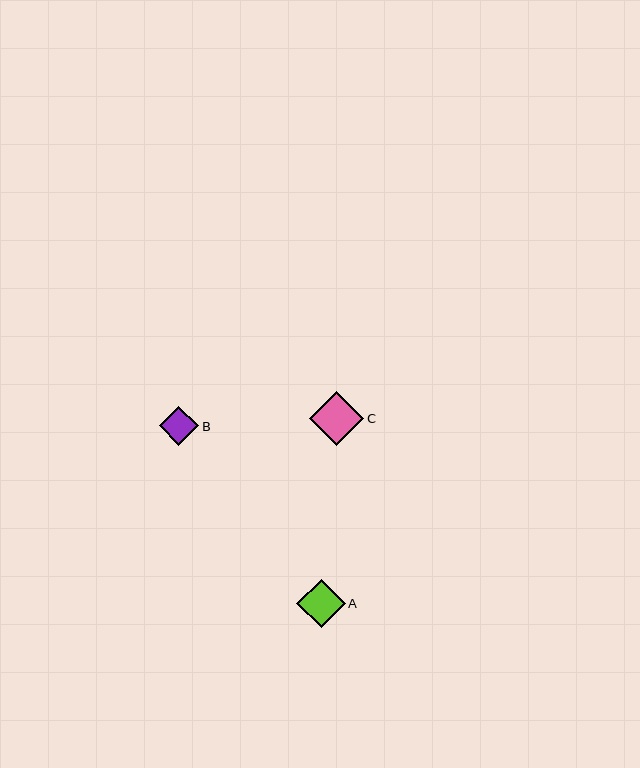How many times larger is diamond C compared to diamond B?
Diamond C is approximately 1.4 times the size of diamond B.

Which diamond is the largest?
Diamond C is the largest with a size of approximately 54 pixels.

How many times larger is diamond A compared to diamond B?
Diamond A is approximately 1.2 times the size of diamond B.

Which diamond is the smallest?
Diamond B is the smallest with a size of approximately 40 pixels.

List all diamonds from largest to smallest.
From largest to smallest: C, A, B.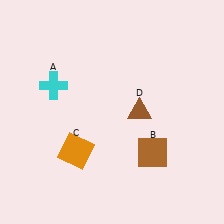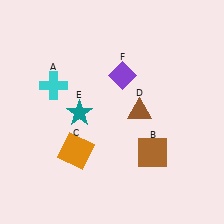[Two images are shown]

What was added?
A teal star (E), a purple diamond (F) were added in Image 2.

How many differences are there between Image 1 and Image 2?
There are 2 differences between the two images.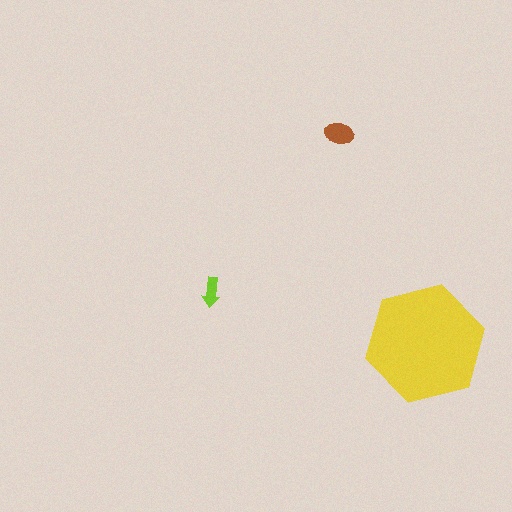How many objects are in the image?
There are 3 objects in the image.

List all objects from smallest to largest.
The lime arrow, the brown ellipse, the yellow hexagon.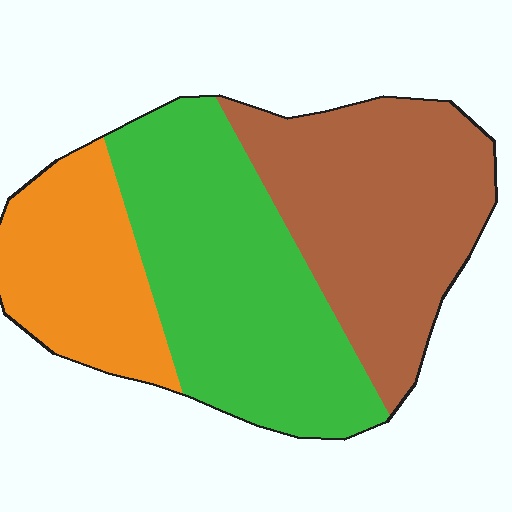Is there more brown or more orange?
Brown.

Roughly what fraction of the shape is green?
Green takes up between a quarter and a half of the shape.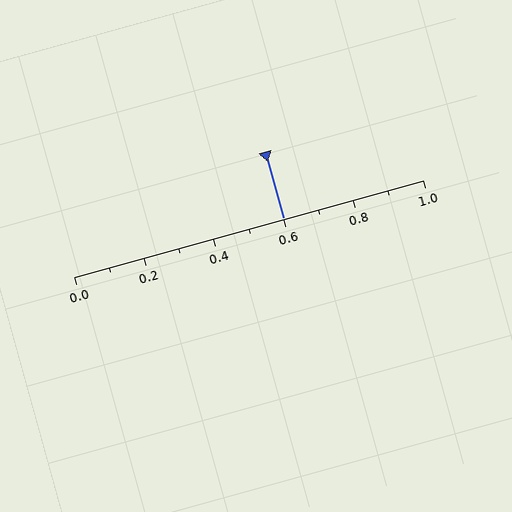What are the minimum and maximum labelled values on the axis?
The axis runs from 0.0 to 1.0.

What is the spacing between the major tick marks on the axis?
The major ticks are spaced 0.2 apart.